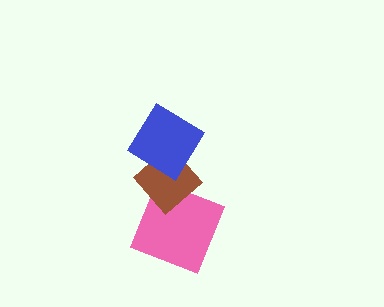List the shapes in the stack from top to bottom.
From top to bottom: the blue diamond, the brown diamond, the pink square.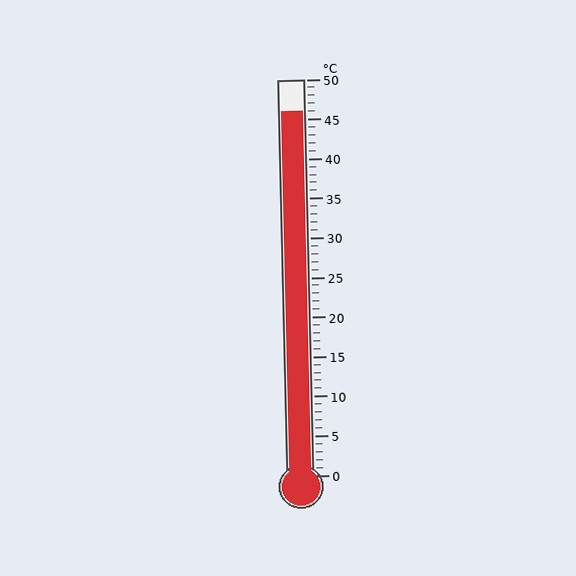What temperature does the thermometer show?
The thermometer shows approximately 46°C.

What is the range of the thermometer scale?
The thermometer scale ranges from 0°C to 50°C.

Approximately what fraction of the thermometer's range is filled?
The thermometer is filled to approximately 90% of its range.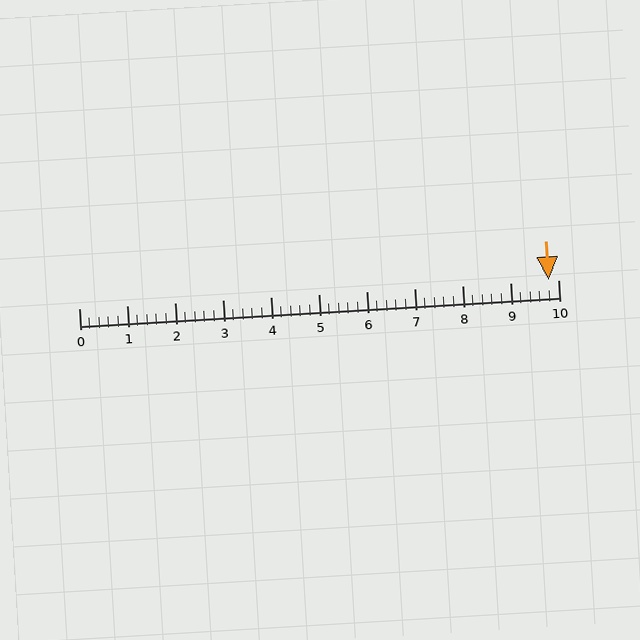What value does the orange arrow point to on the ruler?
The orange arrow points to approximately 9.8.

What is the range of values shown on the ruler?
The ruler shows values from 0 to 10.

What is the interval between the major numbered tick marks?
The major tick marks are spaced 1 units apart.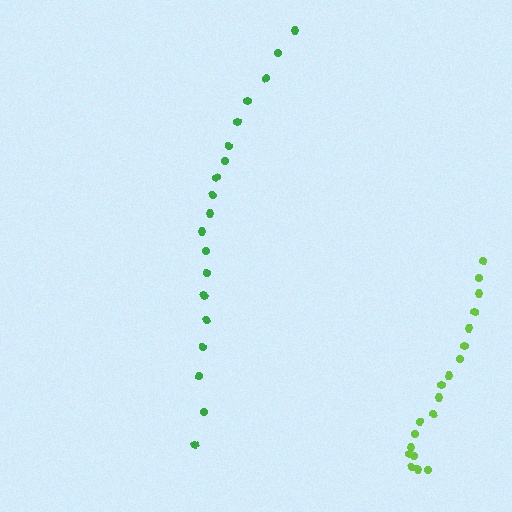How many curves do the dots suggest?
There are 2 distinct paths.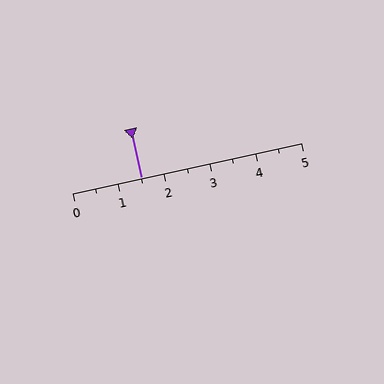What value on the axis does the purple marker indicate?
The marker indicates approximately 1.5.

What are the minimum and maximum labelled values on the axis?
The axis runs from 0 to 5.